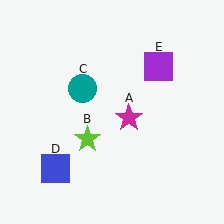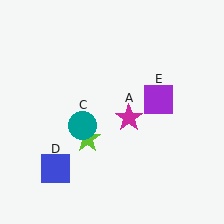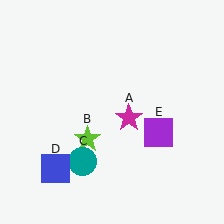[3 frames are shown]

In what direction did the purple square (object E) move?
The purple square (object E) moved down.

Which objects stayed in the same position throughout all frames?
Magenta star (object A) and lime star (object B) and blue square (object D) remained stationary.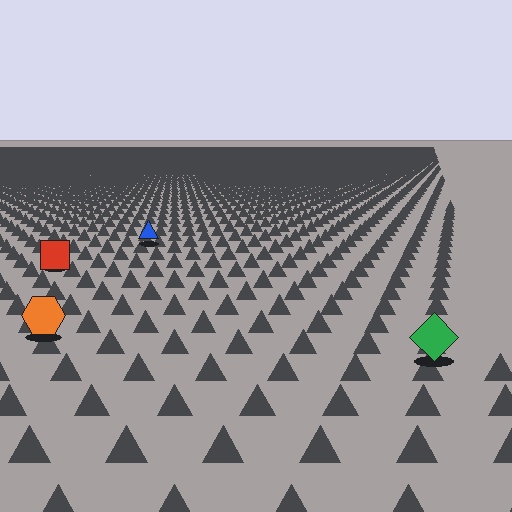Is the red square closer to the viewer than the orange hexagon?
No. The orange hexagon is closer — you can tell from the texture gradient: the ground texture is coarser near it.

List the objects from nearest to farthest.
From nearest to farthest: the green diamond, the orange hexagon, the red square, the blue triangle.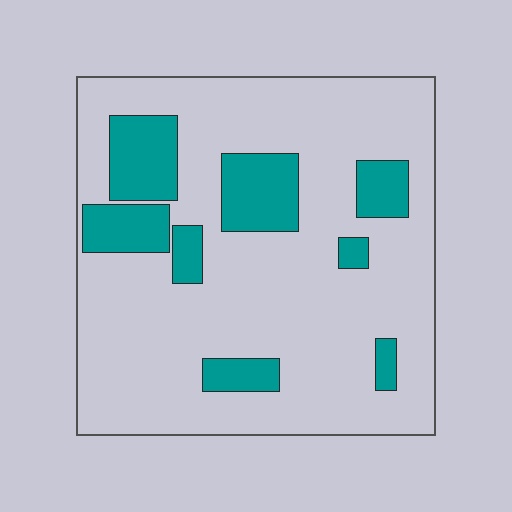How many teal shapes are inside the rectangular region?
8.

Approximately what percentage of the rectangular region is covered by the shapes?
Approximately 20%.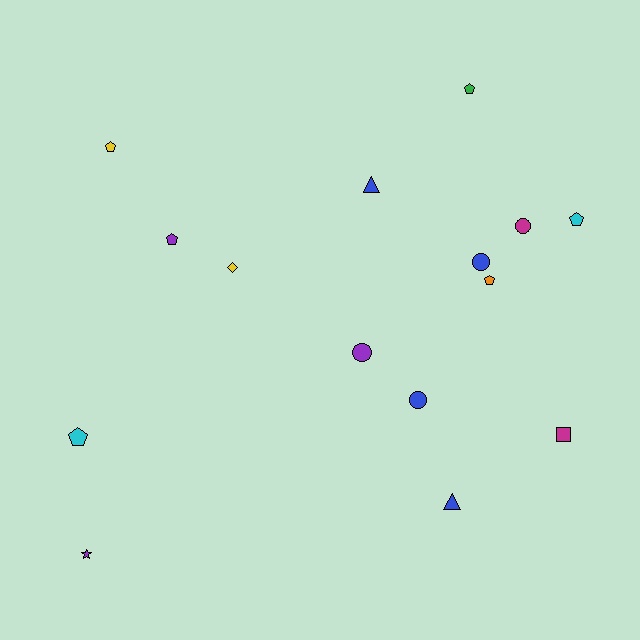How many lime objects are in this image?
There are no lime objects.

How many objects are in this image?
There are 15 objects.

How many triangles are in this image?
There are 2 triangles.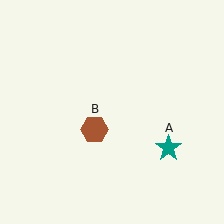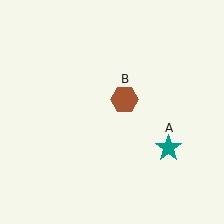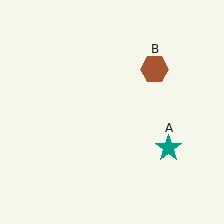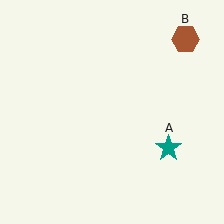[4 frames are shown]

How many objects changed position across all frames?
1 object changed position: brown hexagon (object B).